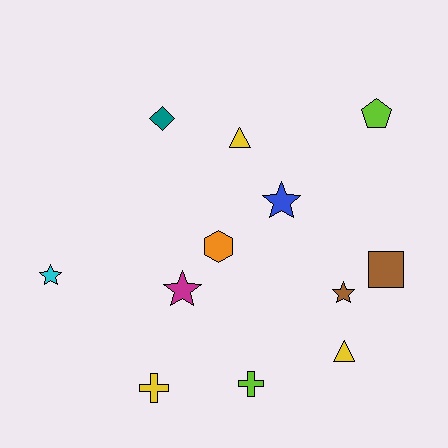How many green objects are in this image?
There are no green objects.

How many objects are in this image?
There are 12 objects.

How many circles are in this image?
There are no circles.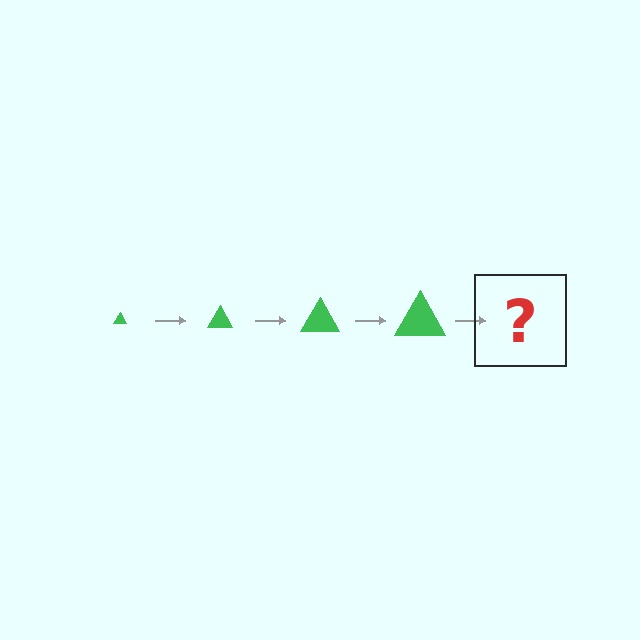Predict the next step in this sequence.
The next step is a green triangle, larger than the previous one.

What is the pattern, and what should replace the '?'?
The pattern is that the triangle gets progressively larger each step. The '?' should be a green triangle, larger than the previous one.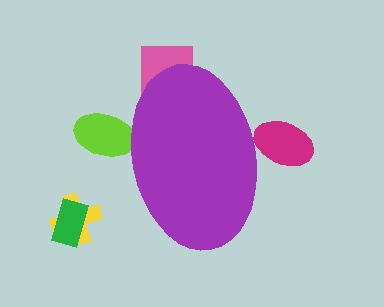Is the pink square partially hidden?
Yes, the pink square is partially hidden behind the purple ellipse.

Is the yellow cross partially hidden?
No, the yellow cross is fully visible.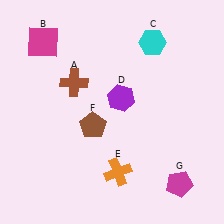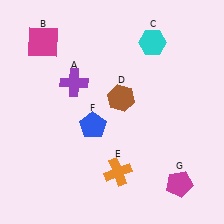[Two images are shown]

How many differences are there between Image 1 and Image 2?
There are 3 differences between the two images.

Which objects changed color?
A changed from brown to purple. D changed from purple to brown. F changed from brown to blue.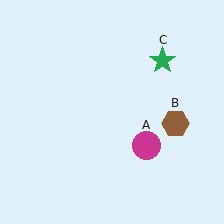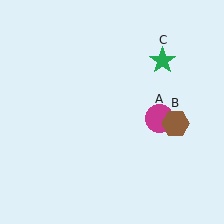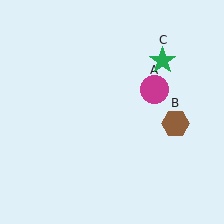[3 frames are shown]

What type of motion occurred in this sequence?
The magenta circle (object A) rotated counterclockwise around the center of the scene.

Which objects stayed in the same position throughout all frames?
Brown hexagon (object B) and green star (object C) remained stationary.